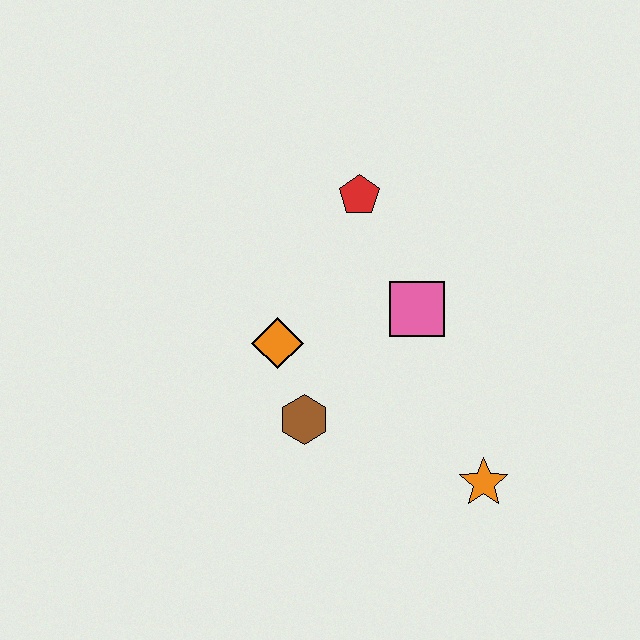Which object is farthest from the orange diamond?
The orange star is farthest from the orange diamond.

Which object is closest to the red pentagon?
The pink square is closest to the red pentagon.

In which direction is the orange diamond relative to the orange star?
The orange diamond is to the left of the orange star.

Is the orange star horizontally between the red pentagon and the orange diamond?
No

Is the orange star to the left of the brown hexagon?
No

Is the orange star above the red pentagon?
No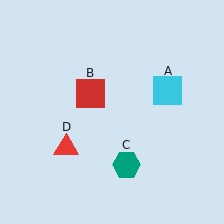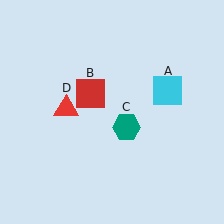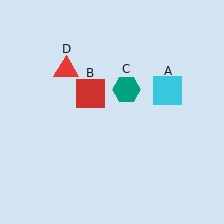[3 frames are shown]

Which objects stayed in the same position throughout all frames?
Cyan square (object A) and red square (object B) remained stationary.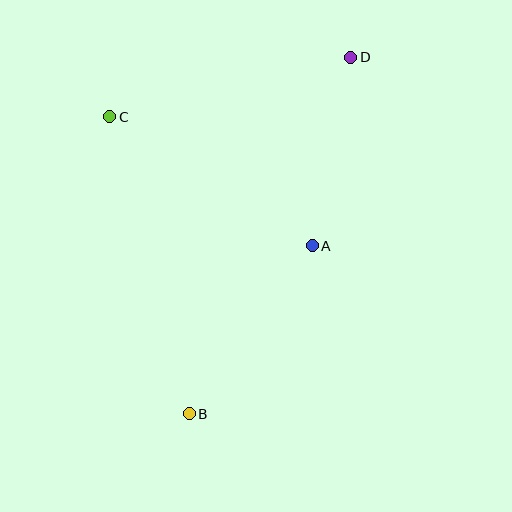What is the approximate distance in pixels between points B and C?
The distance between B and C is approximately 308 pixels.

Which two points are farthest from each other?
Points B and D are farthest from each other.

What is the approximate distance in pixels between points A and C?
The distance between A and C is approximately 240 pixels.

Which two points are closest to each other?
Points A and D are closest to each other.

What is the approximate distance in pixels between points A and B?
The distance between A and B is approximately 208 pixels.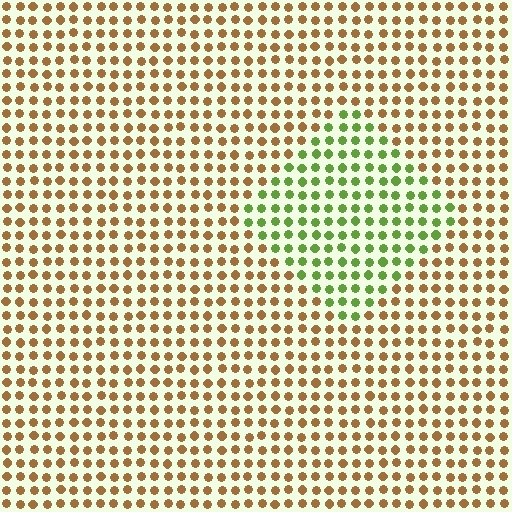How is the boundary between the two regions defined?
The boundary is defined purely by a slight shift in hue (about 68 degrees). Spacing, size, and orientation are identical on both sides.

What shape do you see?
I see a diamond.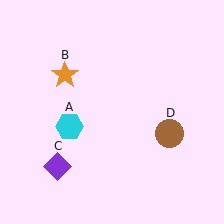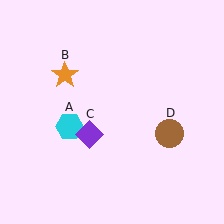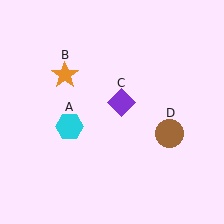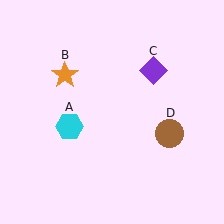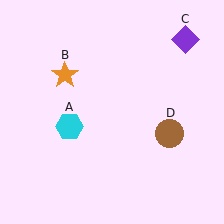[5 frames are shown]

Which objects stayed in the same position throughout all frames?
Cyan hexagon (object A) and orange star (object B) and brown circle (object D) remained stationary.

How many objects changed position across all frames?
1 object changed position: purple diamond (object C).